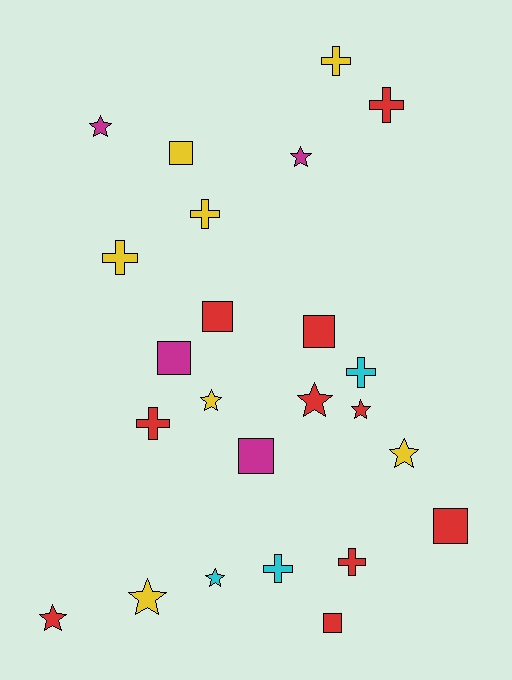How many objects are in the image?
There are 24 objects.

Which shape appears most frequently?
Star, with 9 objects.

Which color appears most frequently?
Red, with 10 objects.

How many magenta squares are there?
There are 2 magenta squares.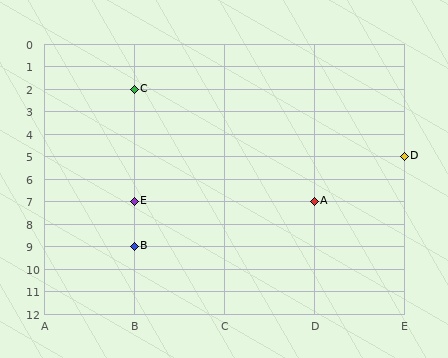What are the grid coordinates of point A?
Point A is at grid coordinates (D, 7).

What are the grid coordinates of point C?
Point C is at grid coordinates (B, 2).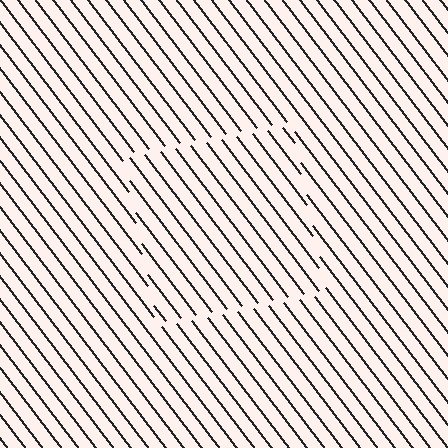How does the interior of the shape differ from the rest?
The interior of the shape contains the same grating, shifted by half a period — the contour is defined by the phase discontinuity where line-ends from the inner and outer gratings abut.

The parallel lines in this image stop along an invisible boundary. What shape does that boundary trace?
An illusory square. The interior of the shape contains the same grating, shifted by half a period — the contour is defined by the phase discontinuity where line-ends from the inner and outer gratings abut.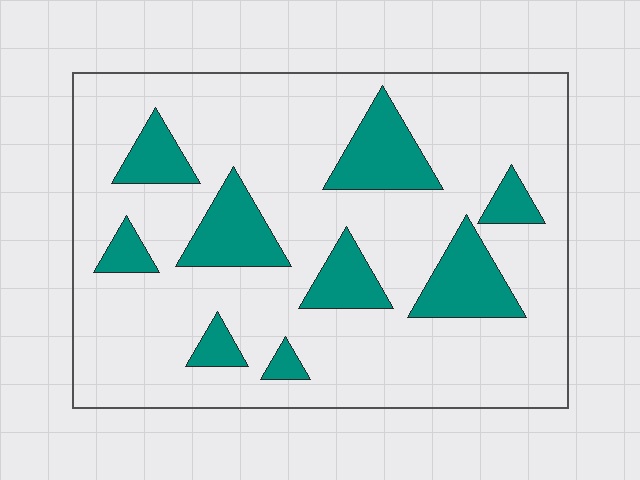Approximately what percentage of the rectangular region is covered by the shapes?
Approximately 20%.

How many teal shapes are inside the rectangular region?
9.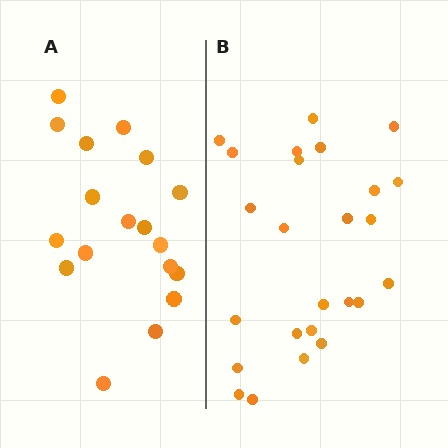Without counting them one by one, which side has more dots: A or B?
Region B (the right region) has more dots.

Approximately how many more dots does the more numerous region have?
Region B has roughly 8 or so more dots than region A.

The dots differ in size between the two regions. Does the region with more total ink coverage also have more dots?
No. Region A has more total ink coverage because its dots are larger, but region B actually contains more individual dots. Total area can be misleading — the number of items is what matters here.